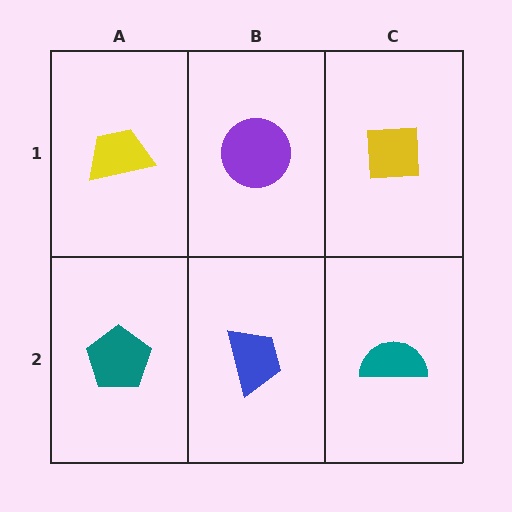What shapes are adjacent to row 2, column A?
A yellow trapezoid (row 1, column A), a blue trapezoid (row 2, column B).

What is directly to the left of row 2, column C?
A blue trapezoid.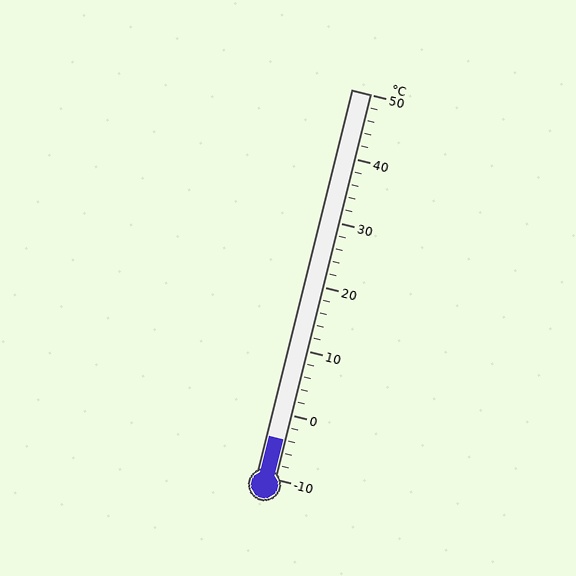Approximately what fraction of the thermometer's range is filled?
The thermometer is filled to approximately 10% of its range.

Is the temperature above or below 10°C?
The temperature is below 10°C.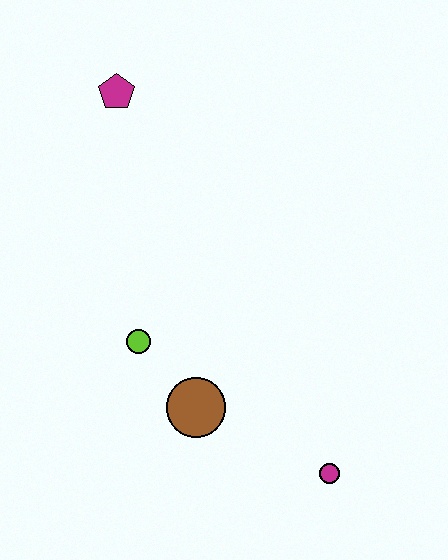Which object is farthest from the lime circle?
The magenta pentagon is farthest from the lime circle.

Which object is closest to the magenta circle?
The brown circle is closest to the magenta circle.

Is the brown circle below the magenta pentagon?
Yes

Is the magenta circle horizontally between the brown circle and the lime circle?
No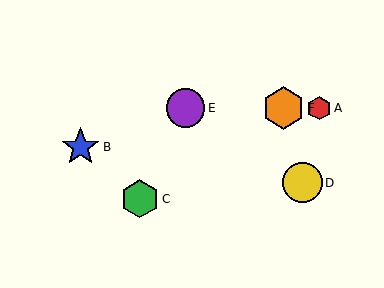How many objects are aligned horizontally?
3 objects (A, E, F) are aligned horizontally.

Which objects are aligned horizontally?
Objects A, E, F are aligned horizontally.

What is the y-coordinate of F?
Object F is at y≈108.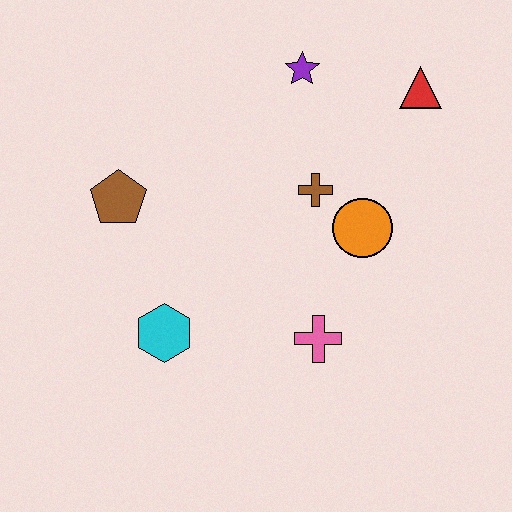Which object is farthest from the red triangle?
The cyan hexagon is farthest from the red triangle.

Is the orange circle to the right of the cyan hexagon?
Yes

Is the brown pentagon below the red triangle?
Yes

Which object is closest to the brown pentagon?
The cyan hexagon is closest to the brown pentagon.